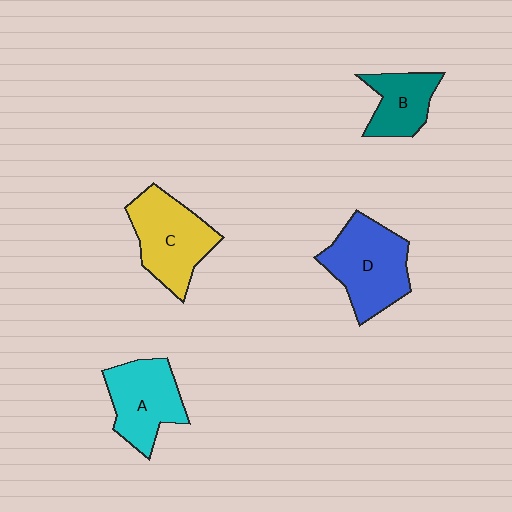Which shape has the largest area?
Shape D (blue).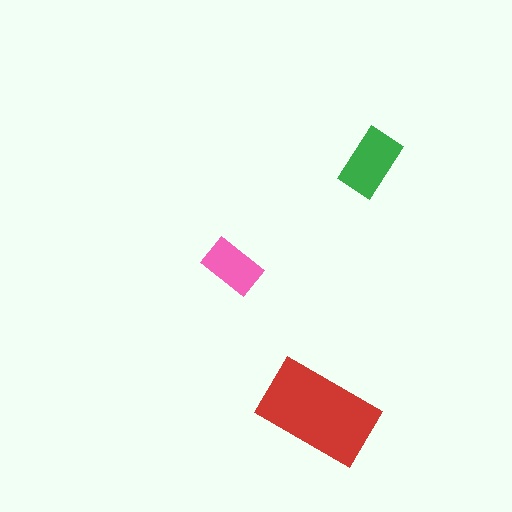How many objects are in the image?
There are 3 objects in the image.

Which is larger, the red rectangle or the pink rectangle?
The red one.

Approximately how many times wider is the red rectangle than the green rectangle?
About 1.5 times wider.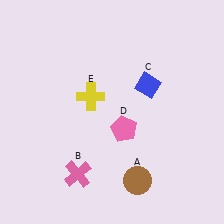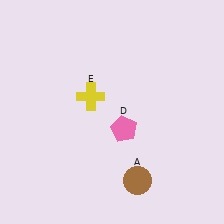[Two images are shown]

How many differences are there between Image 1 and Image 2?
There are 2 differences between the two images.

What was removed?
The blue diamond (C), the pink cross (B) were removed in Image 2.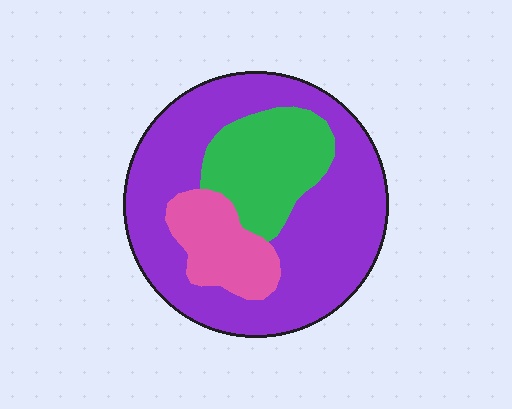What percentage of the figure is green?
Green takes up about one fifth (1/5) of the figure.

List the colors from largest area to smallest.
From largest to smallest: purple, green, pink.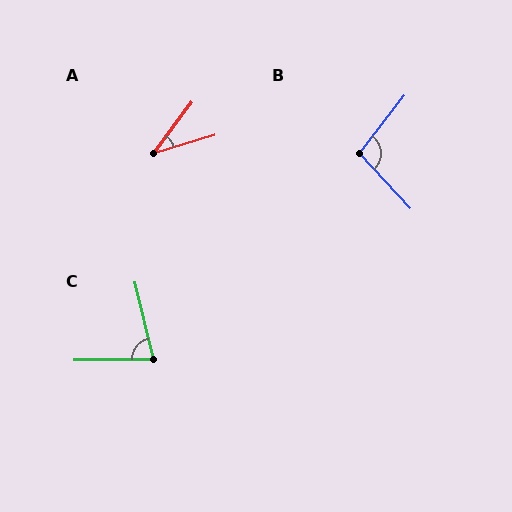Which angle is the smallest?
A, at approximately 37 degrees.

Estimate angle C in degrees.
Approximately 77 degrees.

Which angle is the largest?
B, at approximately 99 degrees.